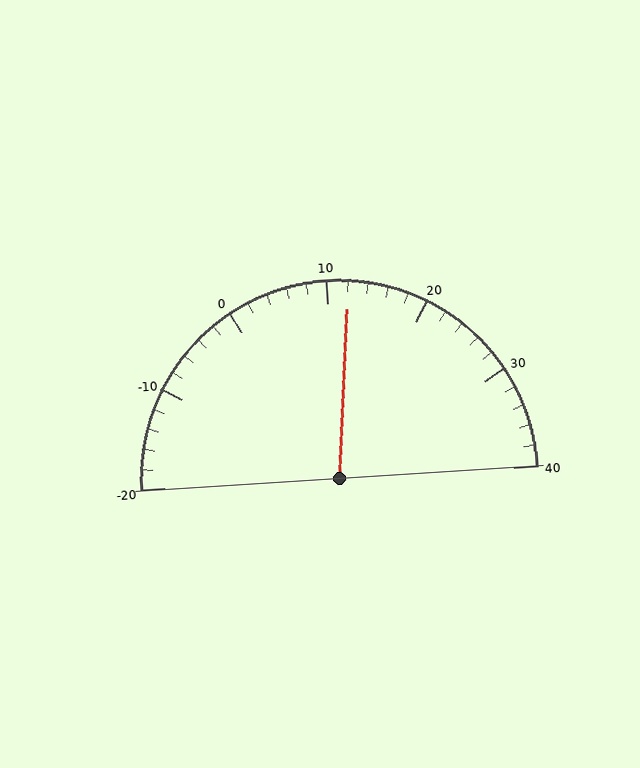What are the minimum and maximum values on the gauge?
The gauge ranges from -20 to 40.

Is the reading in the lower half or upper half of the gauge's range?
The reading is in the upper half of the range (-20 to 40).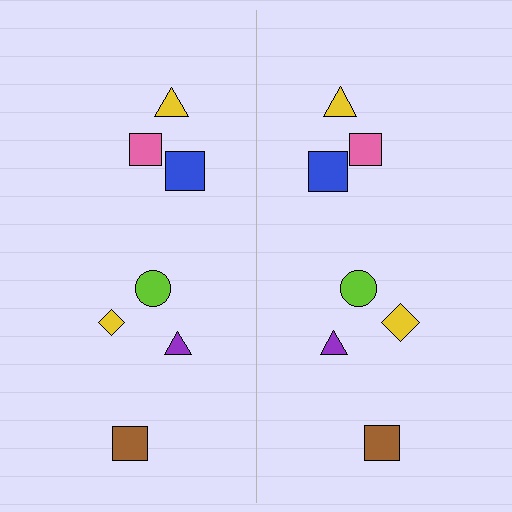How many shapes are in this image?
There are 14 shapes in this image.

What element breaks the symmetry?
The yellow diamond on the right side has a different size than its mirror counterpart.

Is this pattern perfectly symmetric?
No, the pattern is not perfectly symmetric. The yellow diamond on the right side has a different size than its mirror counterpart.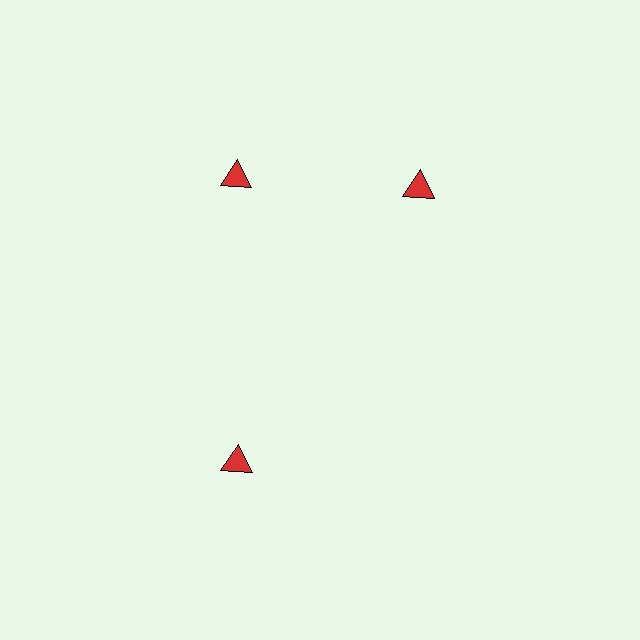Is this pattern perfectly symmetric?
No. The 3 red triangles are arranged in a ring, but one element near the 3 o'clock position is rotated out of alignment along the ring, breaking the 3-fold rotational symmetry.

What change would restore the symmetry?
The symmetry would be restored by rotating it back into even spacing with its neighbors so that all 3 triangles sit at equal angles and equal distance from the center.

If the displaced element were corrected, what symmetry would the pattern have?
It would have 3-fold rotational symmetry — the pattern would map onto itself every 120 degrees.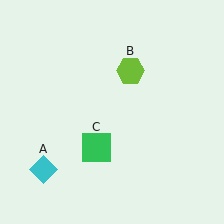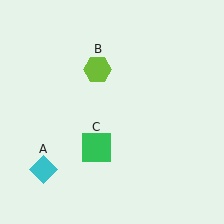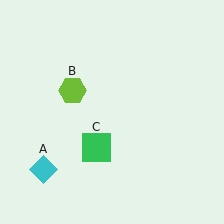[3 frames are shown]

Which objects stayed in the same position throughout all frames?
Cyan diamond (object A) and green square (object C) remained stationary.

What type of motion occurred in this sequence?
The lime hexagon (object B) rotated counterclockwise around the center of the scene.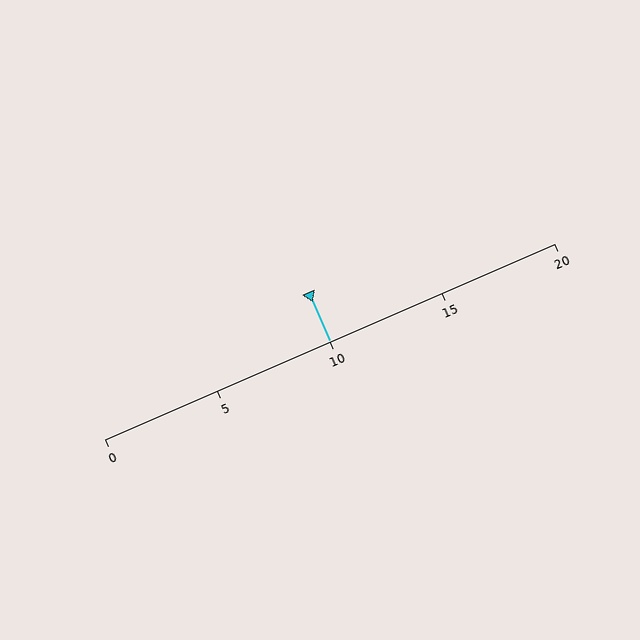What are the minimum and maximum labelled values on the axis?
The axis runs from 0 to 20.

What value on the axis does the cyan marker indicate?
The marker indicates approximately 10.